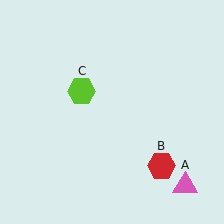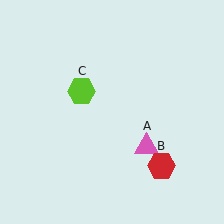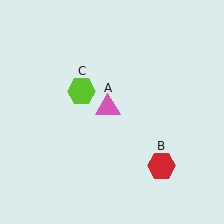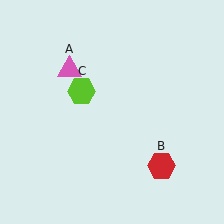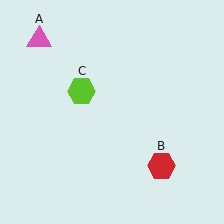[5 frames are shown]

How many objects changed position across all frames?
1 object changed position: pink triangle (object A).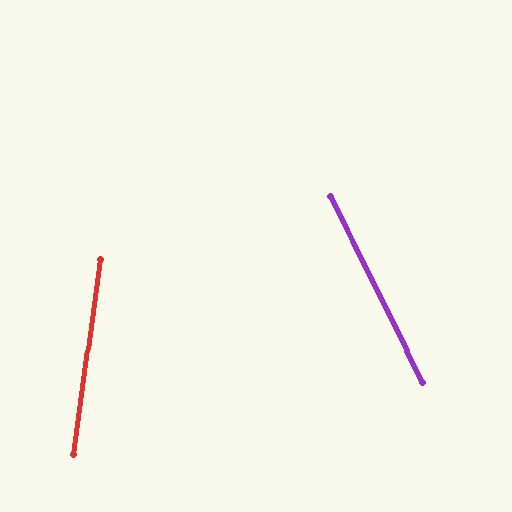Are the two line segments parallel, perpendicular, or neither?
Neither parallel nor perpendicular — they differ by about 34°.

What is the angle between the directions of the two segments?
Approximately 34 degrees.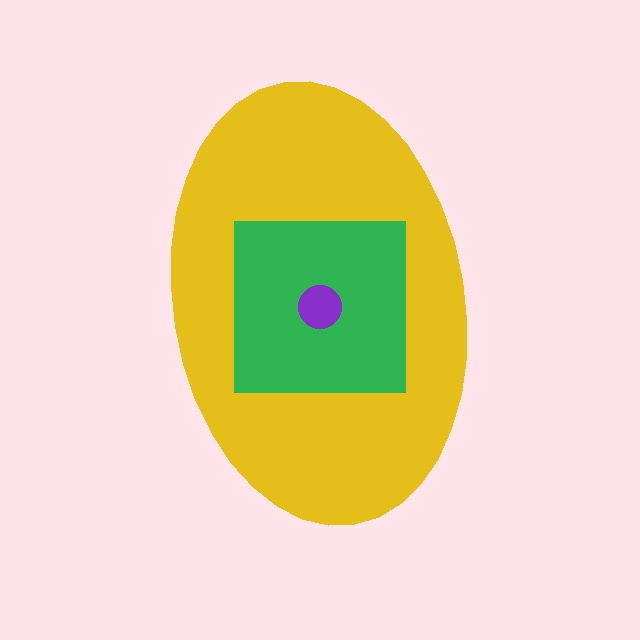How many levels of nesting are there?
3.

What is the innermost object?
The purple circle.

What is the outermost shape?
The yellow ellipse.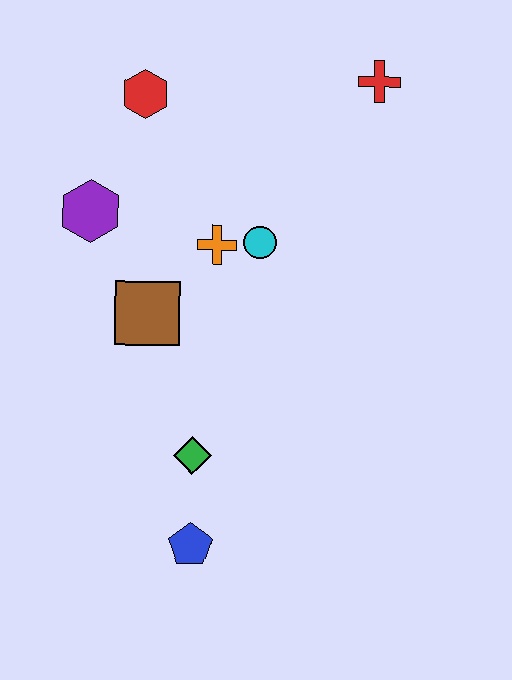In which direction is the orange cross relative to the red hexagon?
The orange cross is below the red hexagon.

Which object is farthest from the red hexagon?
The blue pentagon is farthest from the red hexagon.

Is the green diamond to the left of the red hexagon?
No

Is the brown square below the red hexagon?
Yes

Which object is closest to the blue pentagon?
The green diamond is closest to the blue pentagon.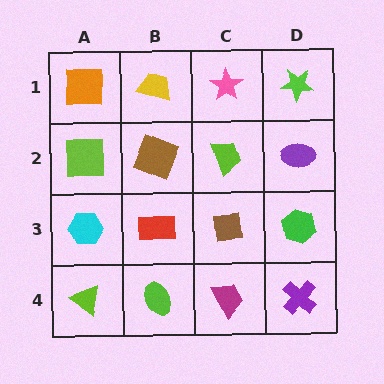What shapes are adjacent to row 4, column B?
A red rectangle (row 3, column B), a lime triangle (row 4, column A), a magenta trapezoid (row 4, column C).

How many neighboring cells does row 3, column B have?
4.